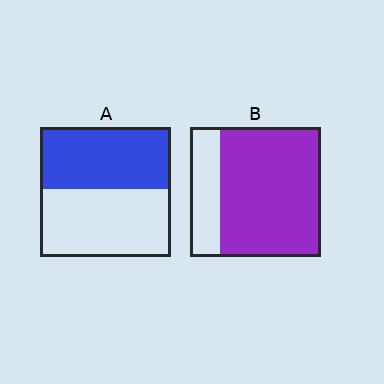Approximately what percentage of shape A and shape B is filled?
A is approximately 50% and B is approximately 75%.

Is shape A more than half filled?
Roughly half.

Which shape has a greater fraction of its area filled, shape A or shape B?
Shape B.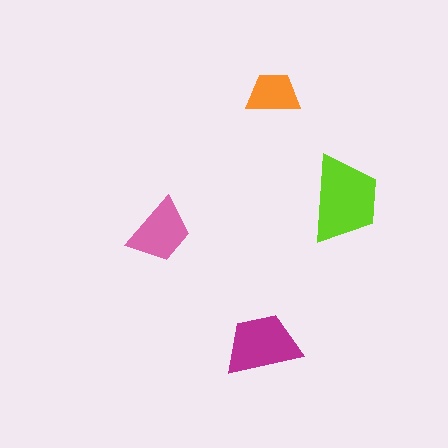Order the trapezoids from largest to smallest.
the lime one, the magenta one, the pink one, the orange one.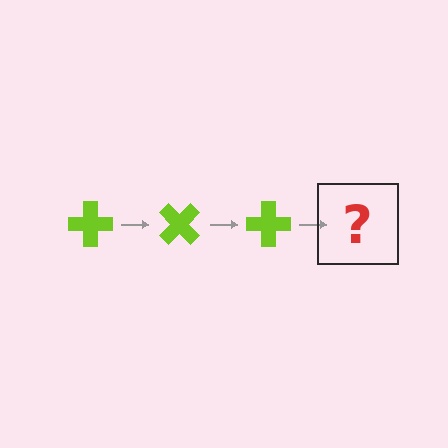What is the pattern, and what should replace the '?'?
The pattern is that the cross rotates 45 degrees each step. The '?' should be a lime cross rotated 135 degrees.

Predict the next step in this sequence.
The next step is a lime cross rotated 135 degrees.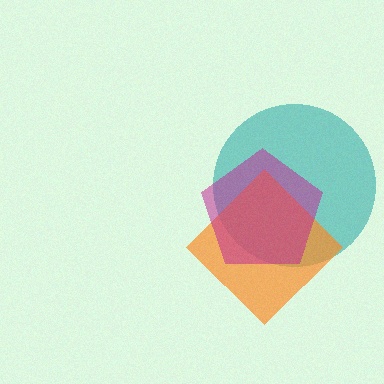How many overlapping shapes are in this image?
There are 3 overlapping shapes in the image.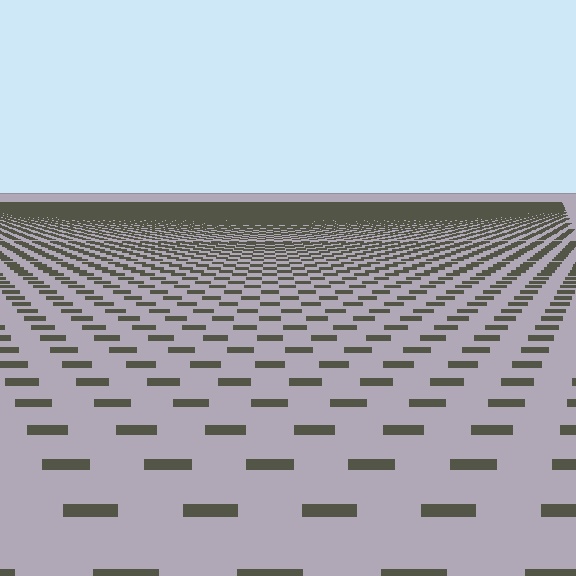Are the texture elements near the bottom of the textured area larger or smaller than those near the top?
Larger. Near the bottom, elements are closer to the viewer and appear at a bigger on-screen size.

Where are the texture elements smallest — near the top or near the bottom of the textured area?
Near the top.